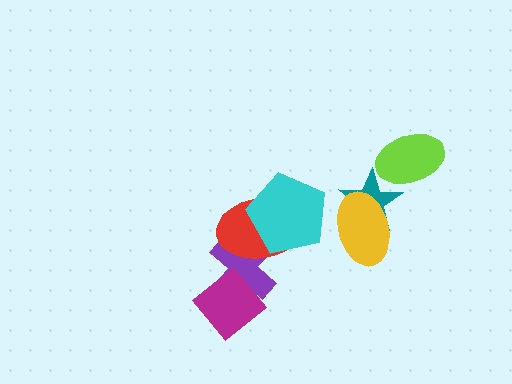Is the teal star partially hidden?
Yes, it is partially covered by another shape.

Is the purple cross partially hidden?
Yes, it is partially covered by another shape.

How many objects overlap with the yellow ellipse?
1 object overlaps with the yellow ellipse.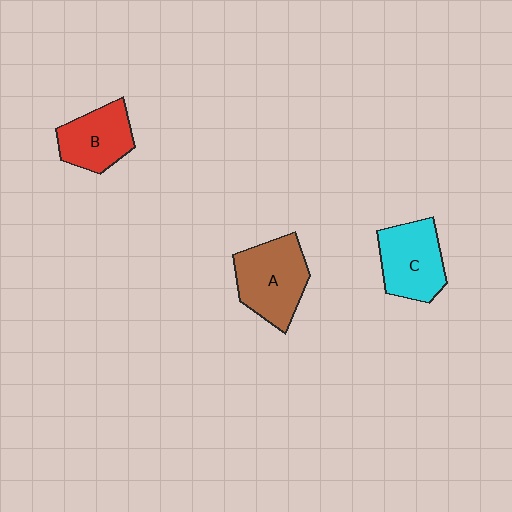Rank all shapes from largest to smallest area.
From largest to smallest: A (brown), C (cyan), B (red).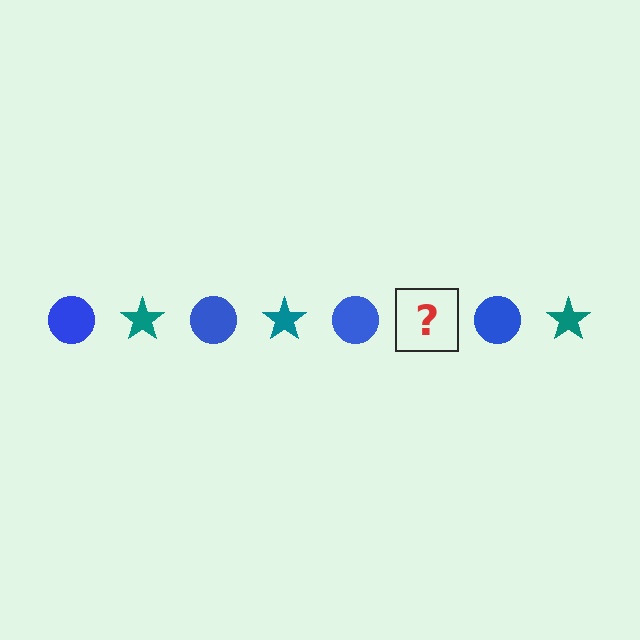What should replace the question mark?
The question mark should be replaced with a teal star.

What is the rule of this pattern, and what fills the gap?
The rule is that the pattern alternates between blue circle and teal star. The gap should be filled with a teal star.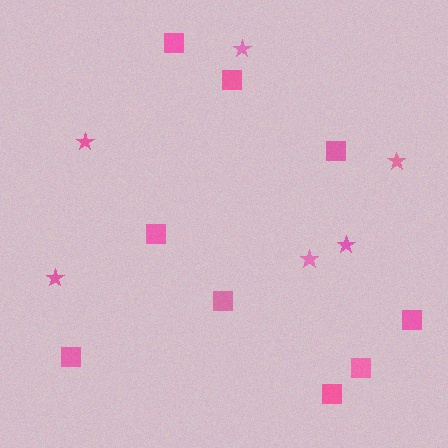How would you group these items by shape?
There are 2 groups: one group of stars (6) and one group of squares (9).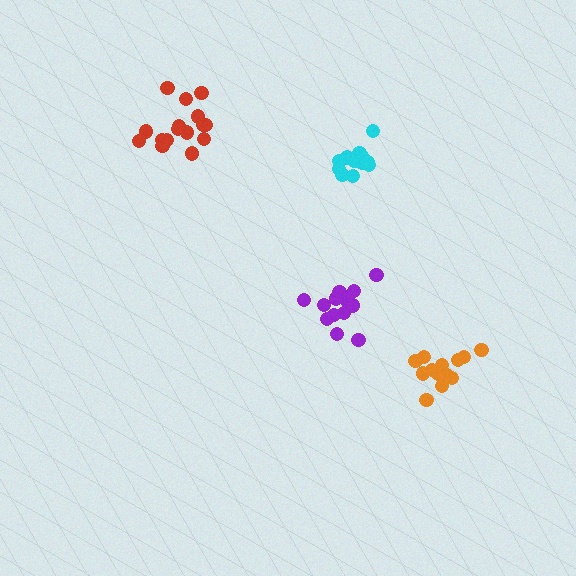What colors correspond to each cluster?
The clusters are colored: red, orange, purple, cyan.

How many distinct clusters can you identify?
There are 4 distinct clusters.